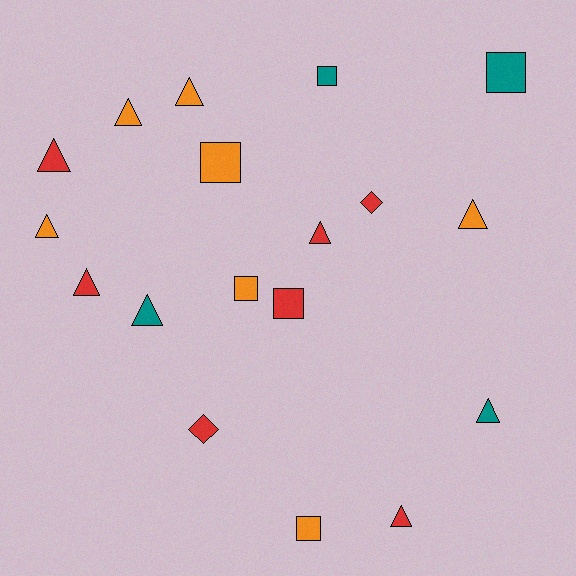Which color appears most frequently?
Orange, with 7 objects.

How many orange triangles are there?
There are 4 orange triangles.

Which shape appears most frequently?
Triangle, with 10 objects.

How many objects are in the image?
There are 18 objects.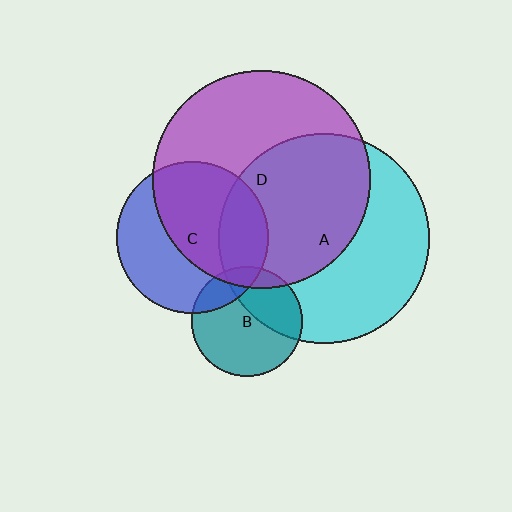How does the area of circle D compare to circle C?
Approximately 2.1 times.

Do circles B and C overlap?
Yes.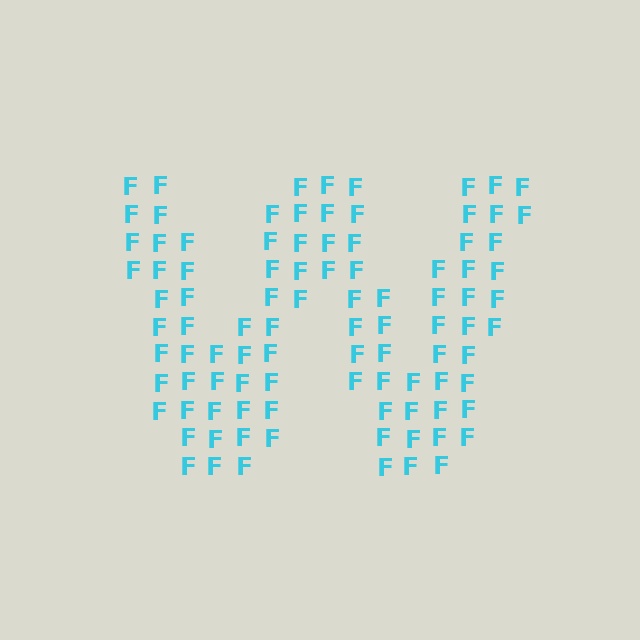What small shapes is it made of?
It is made of small letter F's.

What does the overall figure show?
The overall figure shows the letter W.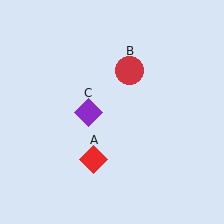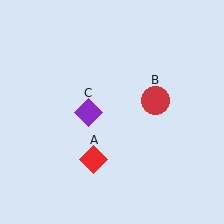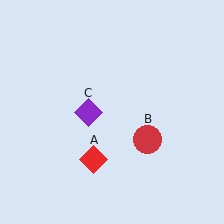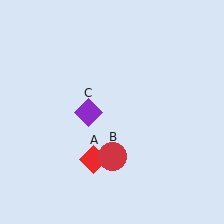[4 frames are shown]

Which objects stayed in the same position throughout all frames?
Red diamond (object A) and purple diamond (object C) remained stationary.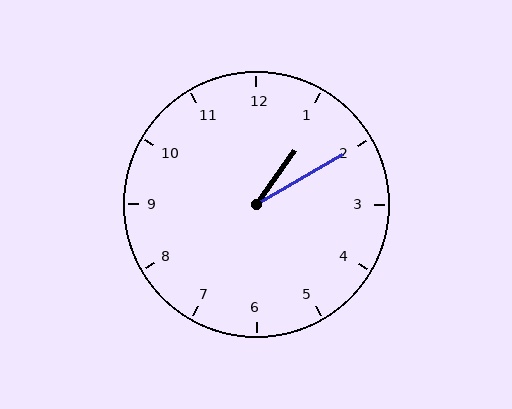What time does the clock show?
1:10.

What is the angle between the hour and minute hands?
Approximately 25 degrees.